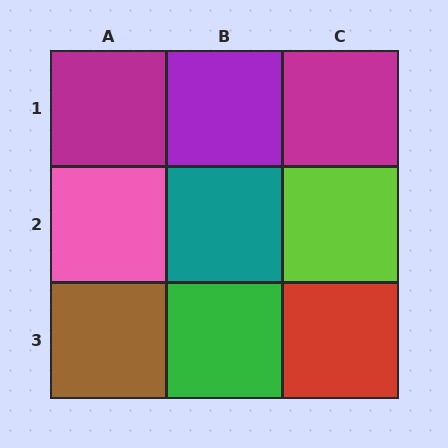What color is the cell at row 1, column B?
Purple.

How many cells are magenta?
2 cells are magenta.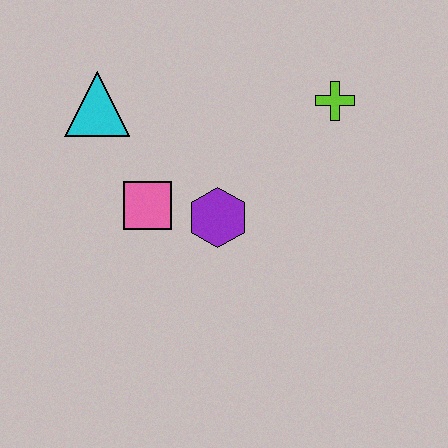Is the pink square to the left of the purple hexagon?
Yes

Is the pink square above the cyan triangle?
No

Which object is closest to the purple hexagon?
The pink square is closest to the purple hexagon.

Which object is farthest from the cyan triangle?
The lime cross is farthest from the cyan triangle.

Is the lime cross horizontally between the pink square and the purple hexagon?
No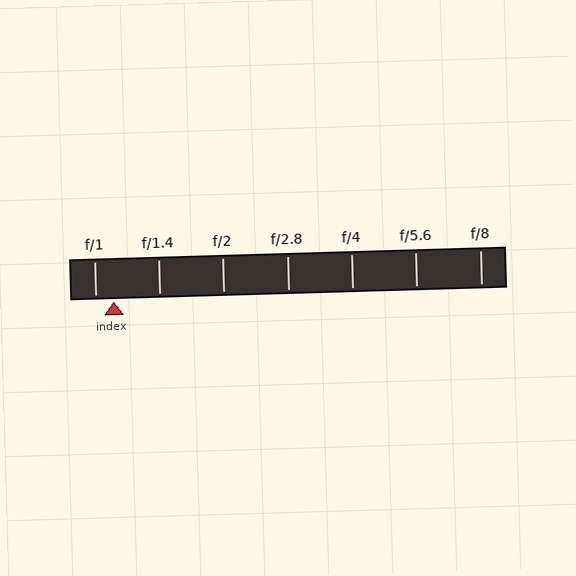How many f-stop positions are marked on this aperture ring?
There are 7 f-stop positions marked.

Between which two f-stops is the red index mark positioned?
The index mark is between f/1 and f/1.4.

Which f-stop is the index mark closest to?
The index mark is closest to f/1.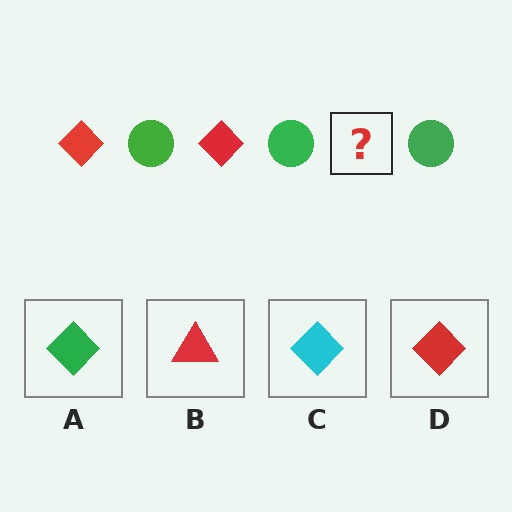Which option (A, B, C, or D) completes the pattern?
D.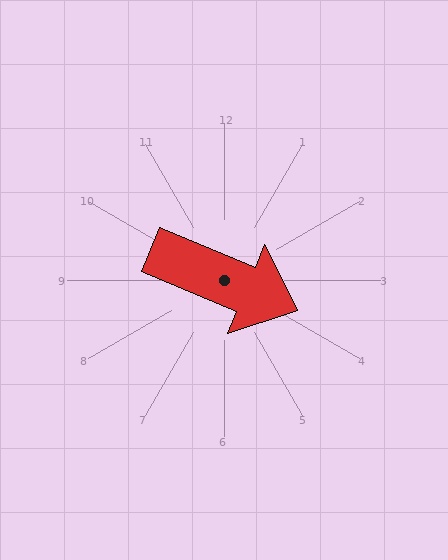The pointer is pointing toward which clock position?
Roughly 4 o'clock.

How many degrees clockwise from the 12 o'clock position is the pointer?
Approximately 113 degrees.